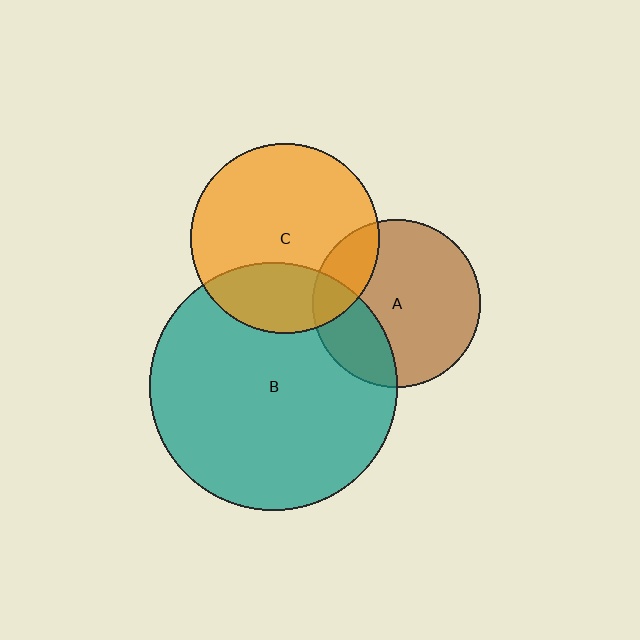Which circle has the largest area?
Circle B (teal).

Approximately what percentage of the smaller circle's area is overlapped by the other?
Approximately 25%.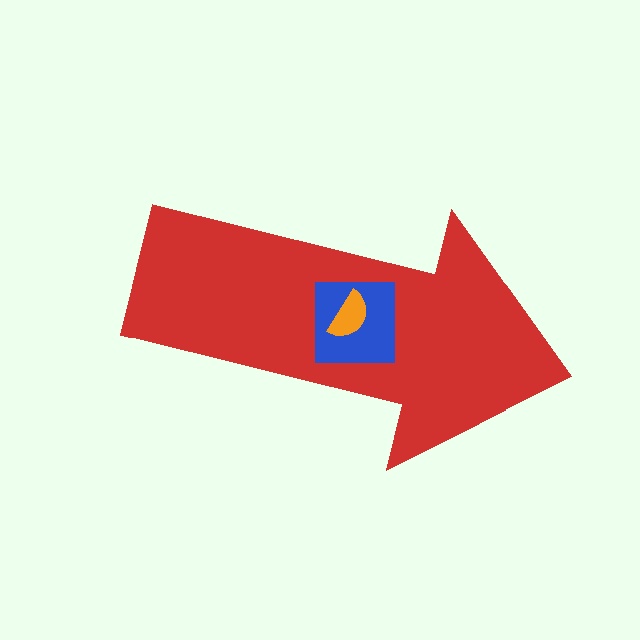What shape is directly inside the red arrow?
The blue square.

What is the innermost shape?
The orange semicircle.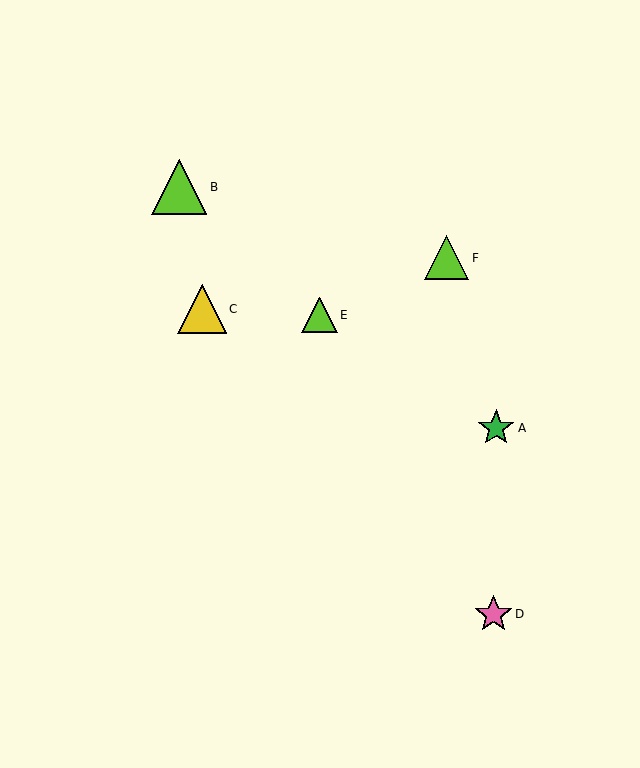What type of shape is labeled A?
Shape A is a green star.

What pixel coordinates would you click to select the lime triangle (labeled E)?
Click at (319, 315) to select the lime triangle E.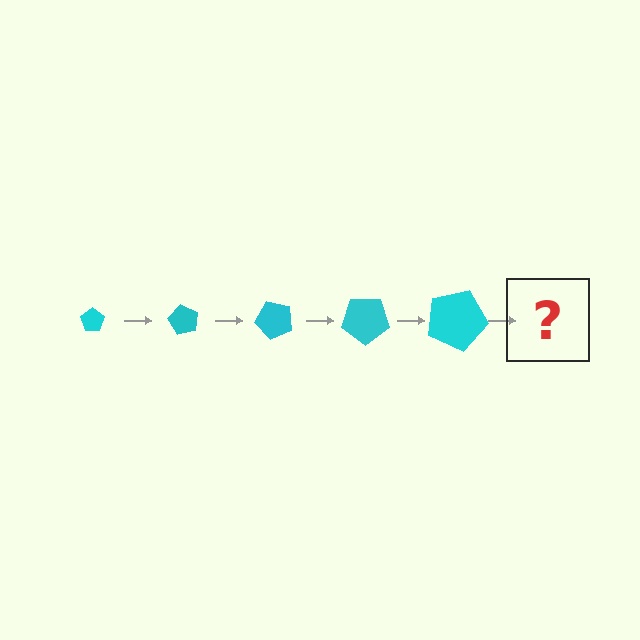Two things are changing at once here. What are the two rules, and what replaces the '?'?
The two rules are that the pentagon grows larger each step and it rotates 60 degrees each step. The '?' should be a pentagon, larger than the previous one and rotated 300 degrees from the start.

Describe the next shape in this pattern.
It should be a pentagon, larger than the previous one and rotated 300 degrees from the start.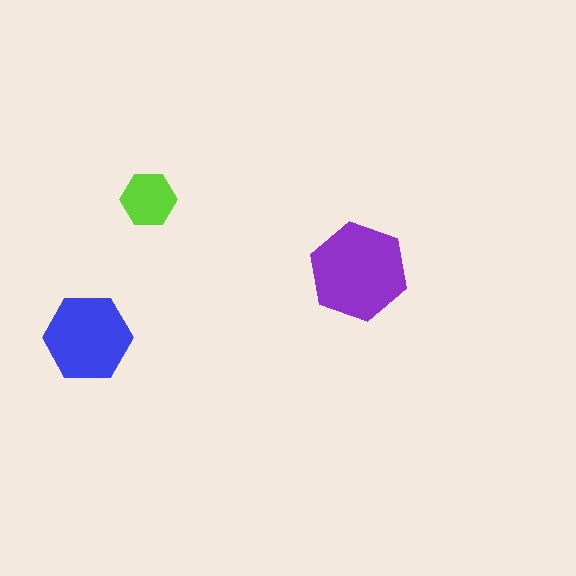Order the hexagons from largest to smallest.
the purple one, the blue one, the lime one.